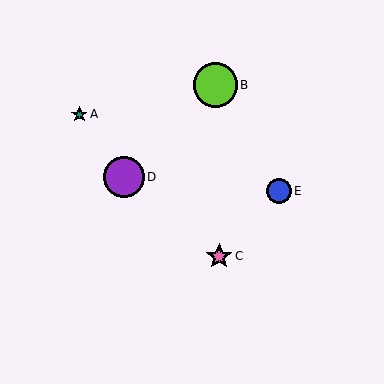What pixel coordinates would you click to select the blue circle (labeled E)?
Click at (279, 191) to select the blue circle E.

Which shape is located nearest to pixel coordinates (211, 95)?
The lime circle (labeled B) at (215, 85) is nearest to that location.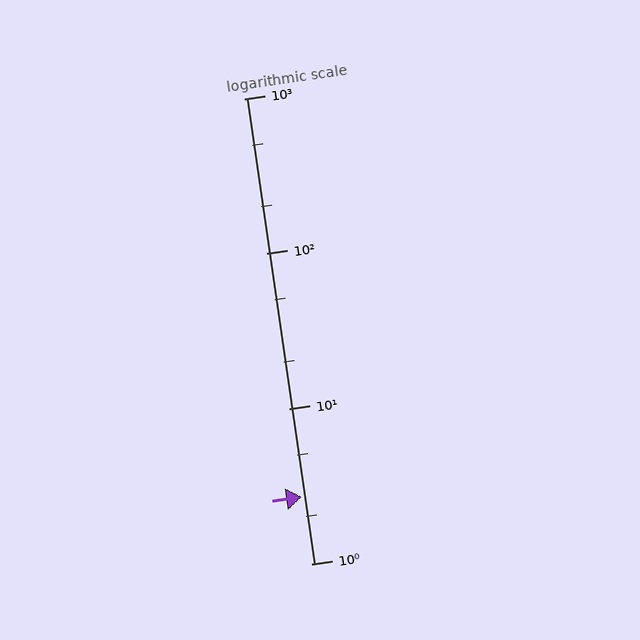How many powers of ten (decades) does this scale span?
The scale spans 3 decades, from 1 to 1000.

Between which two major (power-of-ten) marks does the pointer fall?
The pointer is between 1 and 10.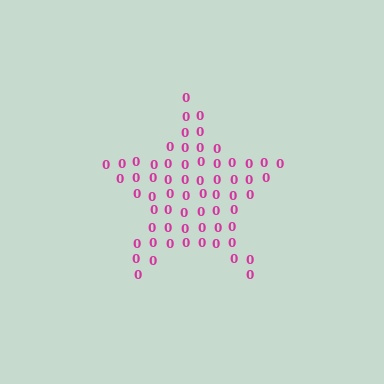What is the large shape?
The large shape is a star.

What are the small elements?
The small elements are digit 0's.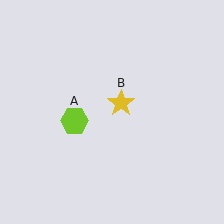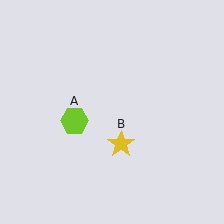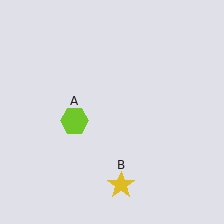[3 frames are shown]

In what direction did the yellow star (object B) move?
The yellow star (object B) moved down.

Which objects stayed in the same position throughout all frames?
Lime hexagon (object A) remained stationary.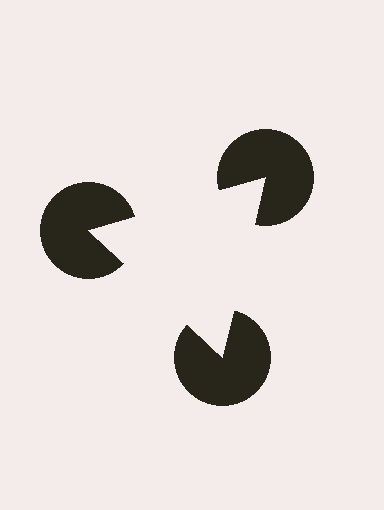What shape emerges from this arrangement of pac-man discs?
An illusory triangle — its edges are inferred from the aligned wedge cuts in the pac-man discs, not physically drawn.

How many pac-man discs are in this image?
There are 3 — one at each vertex of the illusory triangle.